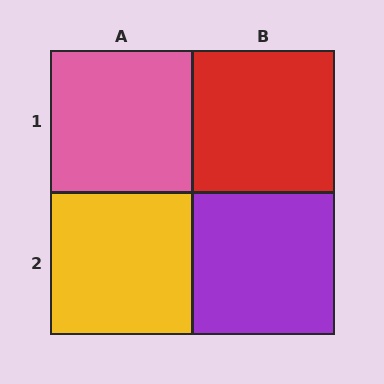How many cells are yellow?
1 cell is yellow.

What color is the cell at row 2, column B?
Purple.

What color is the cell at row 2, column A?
Yellow.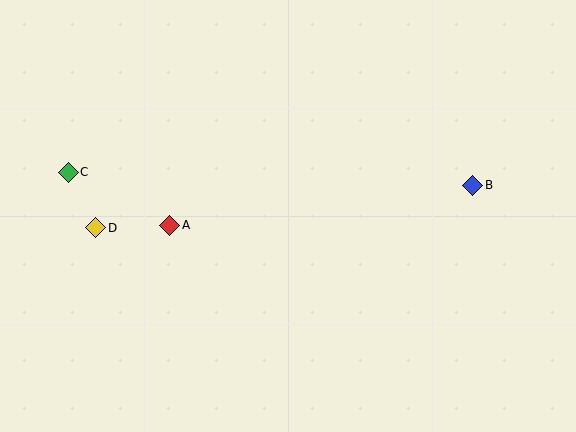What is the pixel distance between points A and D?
The distance between A and D is 74 pixels.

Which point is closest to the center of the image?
Point A at (170, 225) is closest to the center.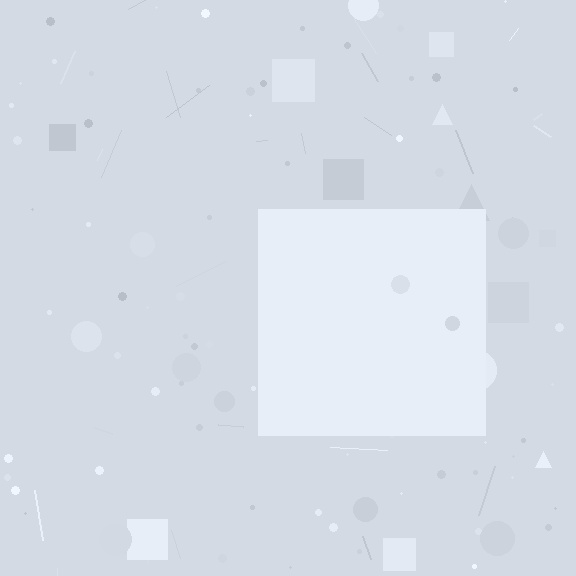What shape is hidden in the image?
A square is hidden in the image.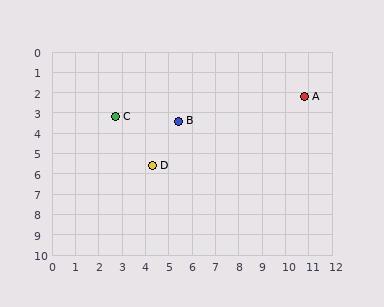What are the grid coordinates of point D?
Point D is at approximately (4.3, 5.6).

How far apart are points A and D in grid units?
Points A and D are about 7.3 grid units apart.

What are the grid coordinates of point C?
Point C is at approximately (2.7, 3.2).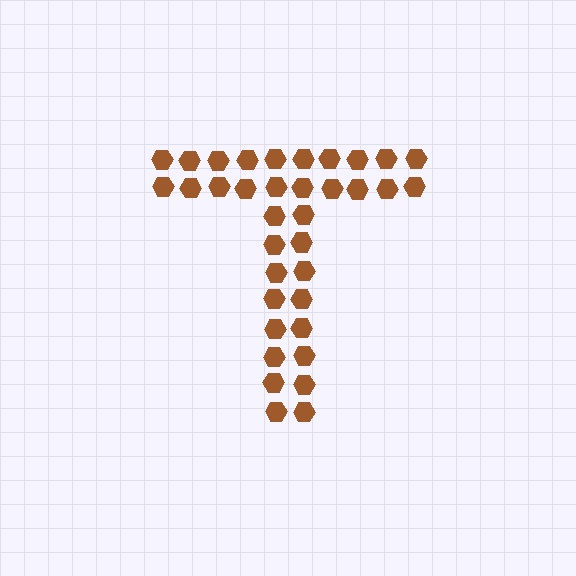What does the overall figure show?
The overall figure shows the letter T.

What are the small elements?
The small elements are hexagons.